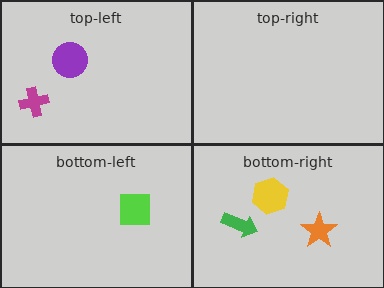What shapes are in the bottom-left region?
The lime square.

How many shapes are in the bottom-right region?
3.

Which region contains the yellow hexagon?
The bottom-right region.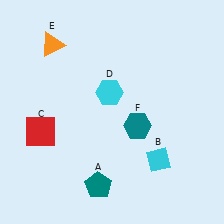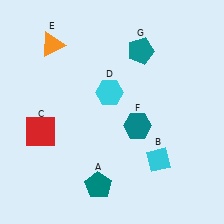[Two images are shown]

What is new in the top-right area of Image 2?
A teal pentagon (G) was added in the top-right area of Image 2.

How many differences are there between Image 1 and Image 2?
There is 1 difference between the two images.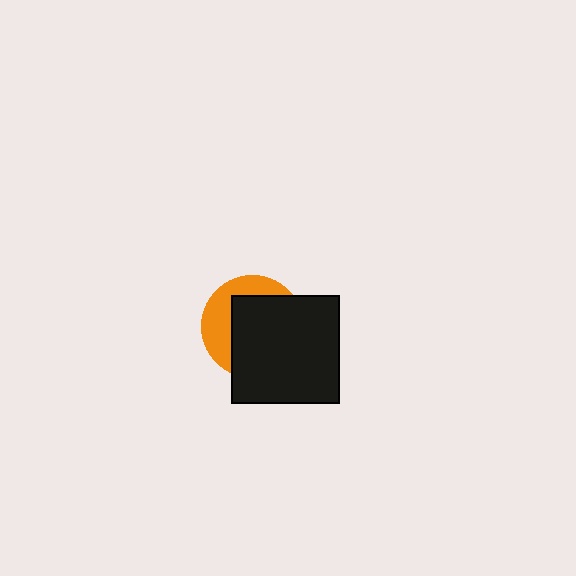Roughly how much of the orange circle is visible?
A small part of it is visible (roughly 37%).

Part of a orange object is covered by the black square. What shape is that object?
It is a circle.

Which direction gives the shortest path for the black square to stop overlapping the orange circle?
Moving toward the lower-right gives the shortest separation.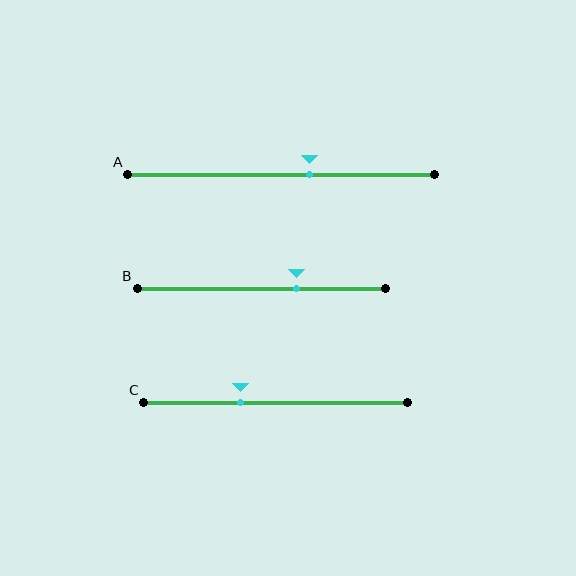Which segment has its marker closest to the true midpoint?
Segment A has its marker closest to the true midpoint.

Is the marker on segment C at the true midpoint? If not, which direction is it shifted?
No, the marker on segment C is shifted to the left by about 13% of the segment length.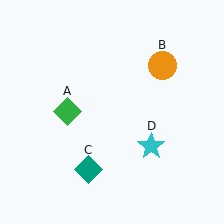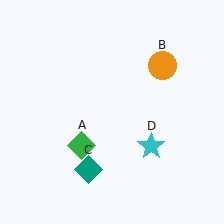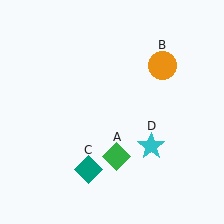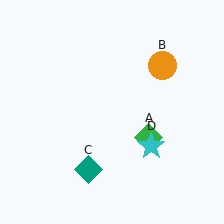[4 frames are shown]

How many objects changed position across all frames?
1 object changed position: green diamond (object A).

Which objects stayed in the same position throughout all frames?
Orange circle (object B) and teal diamond (object C) and cyan star (object D) remained stationary.